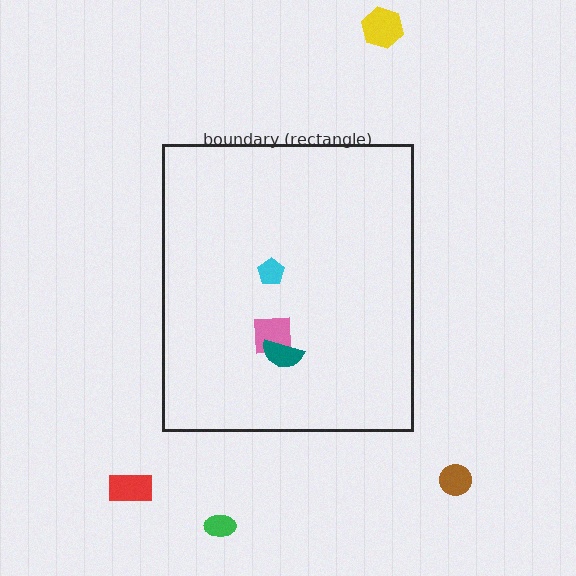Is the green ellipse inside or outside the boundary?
Outside.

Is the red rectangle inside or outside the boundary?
Outside.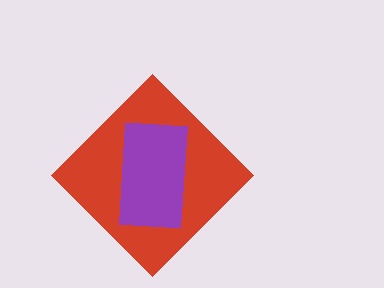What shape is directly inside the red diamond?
The purple rectangle.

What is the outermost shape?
The red diamond.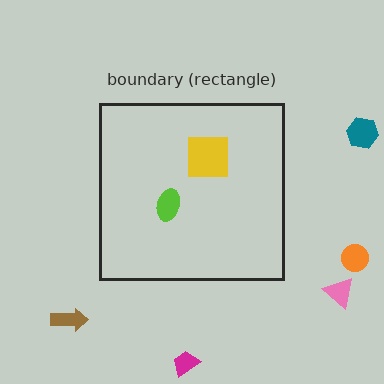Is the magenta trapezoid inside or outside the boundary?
Outside.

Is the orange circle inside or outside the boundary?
Outside.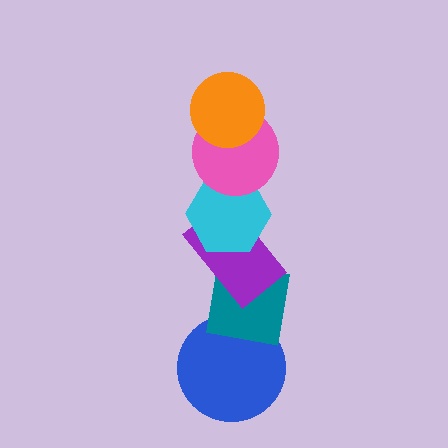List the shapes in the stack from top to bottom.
From top to bottom: the orange circle, the pink circle, the cyan hexagon, the purple rectangle, the teal square, the blue circle.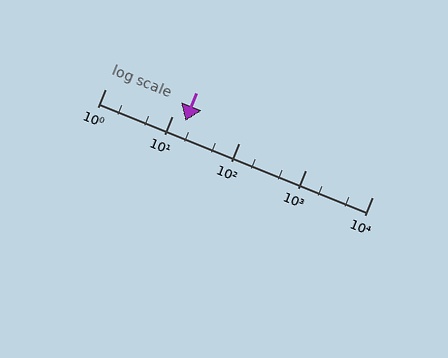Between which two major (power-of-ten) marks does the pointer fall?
The pointer is between 10 and 100.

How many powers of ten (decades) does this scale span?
The scale spans 4 decades, from 1 to 10000.